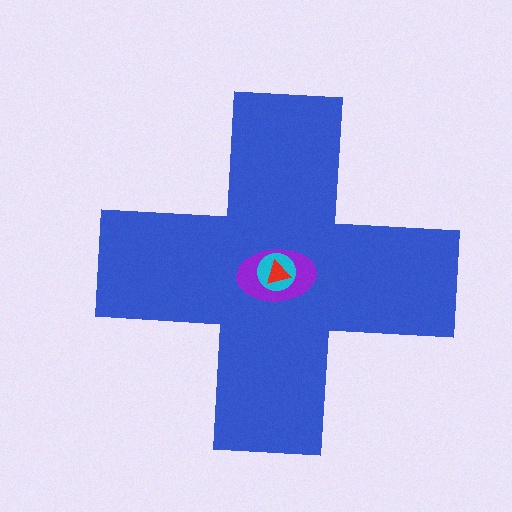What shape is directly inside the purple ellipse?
The cyan circle.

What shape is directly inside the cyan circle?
The red triangle.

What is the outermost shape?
The blue cross.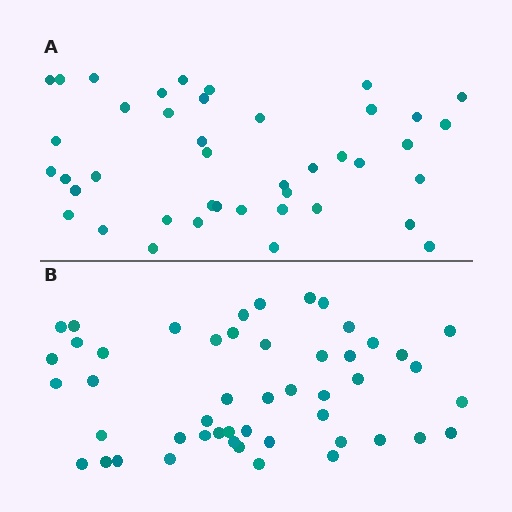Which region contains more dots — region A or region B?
Region B (the bottom region) has more dots.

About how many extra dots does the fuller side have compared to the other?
Region B has roughly 8 or so more dots than region A.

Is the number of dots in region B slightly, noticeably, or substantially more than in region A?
Region B has only slightly more — the two regions are fairly close. The ratio is roughly 1.2 to 1.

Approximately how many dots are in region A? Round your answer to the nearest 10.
About 40 dots. (The exact count is 42, which rounds to 40.)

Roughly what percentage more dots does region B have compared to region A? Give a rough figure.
About 15% more.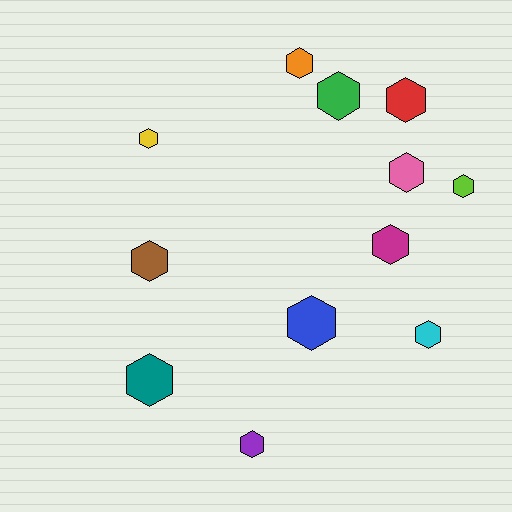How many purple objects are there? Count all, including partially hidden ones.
There is 1 purple object.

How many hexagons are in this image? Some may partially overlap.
There are 12 hexagons.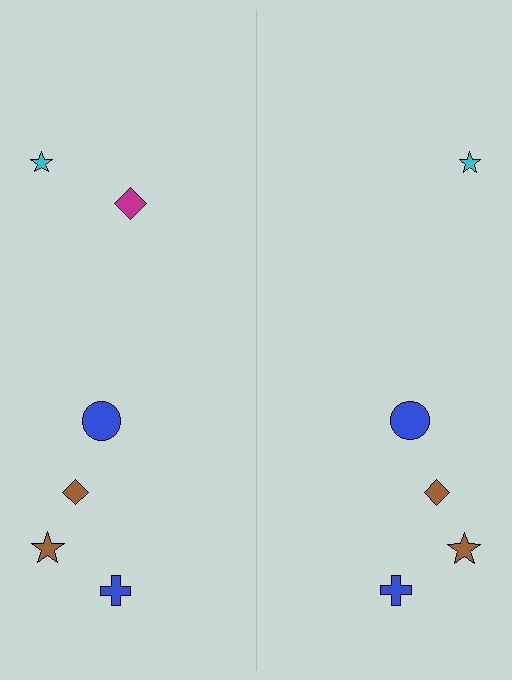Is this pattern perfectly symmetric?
No, the pattern is not perfectly symmetric. A magenta diamond is missing from the right side.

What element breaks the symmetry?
A magenta diamond is missing from the right side.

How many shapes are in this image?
There are 11 shapes in this image.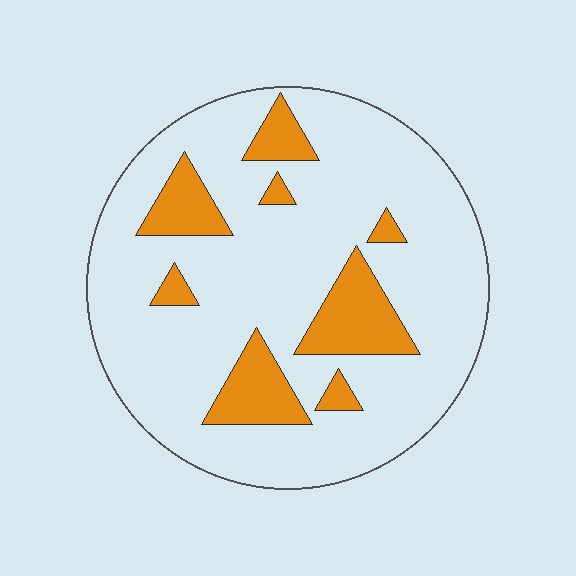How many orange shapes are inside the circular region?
8.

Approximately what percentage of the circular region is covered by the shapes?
Approximately 20%.